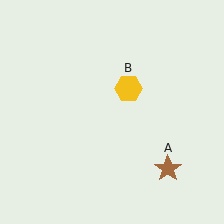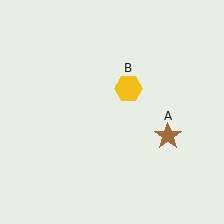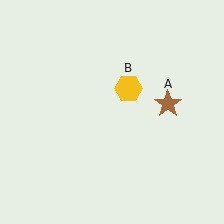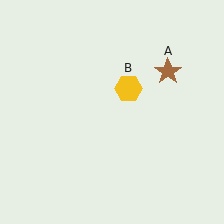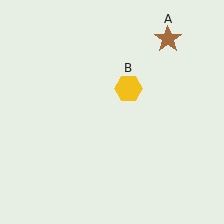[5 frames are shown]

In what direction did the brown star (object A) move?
The brown star (object A) moved up.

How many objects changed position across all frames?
1 object changed position: brown star (object A).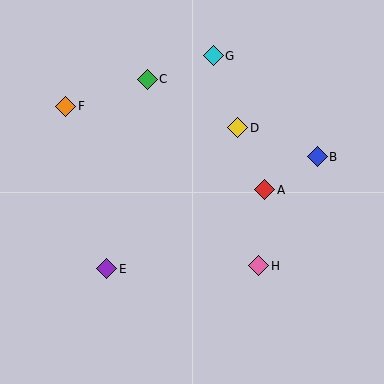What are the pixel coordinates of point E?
Point E is at (107, 269).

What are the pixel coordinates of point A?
Point A is at (265, 190).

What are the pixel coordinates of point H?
Point H is at (259, 266).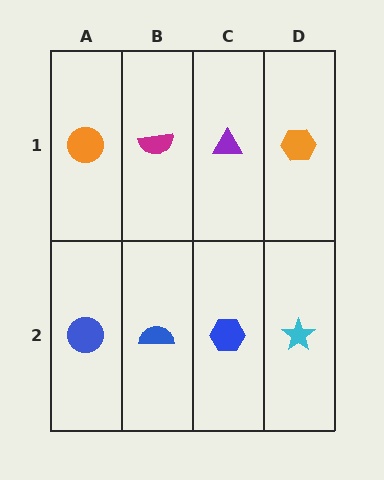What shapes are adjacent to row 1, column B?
A blue semicircle (row 2, column B), an orange circle (row 1, column A), a purple triangle (row 1, column C).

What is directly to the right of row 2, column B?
A blue hexagon.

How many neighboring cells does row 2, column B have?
3.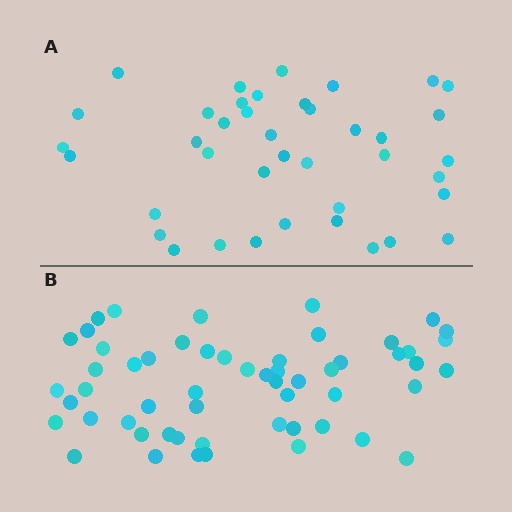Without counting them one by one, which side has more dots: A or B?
Region B (the bottom region) has more dots.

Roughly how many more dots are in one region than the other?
Region B has approximately 15 more dots than region A.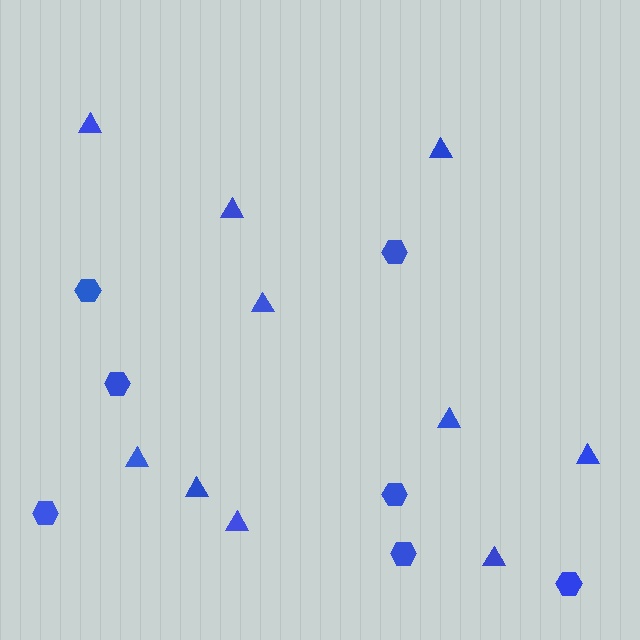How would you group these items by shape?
There are 2 groups: one group of triangles (10) and one group of hexagons (7).